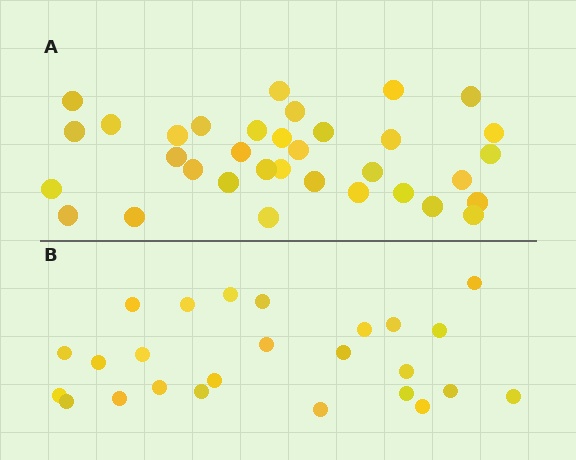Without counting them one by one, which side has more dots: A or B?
Region A (the top region) has more dots.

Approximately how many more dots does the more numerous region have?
Region A has roughly 8 or so more dots than region B.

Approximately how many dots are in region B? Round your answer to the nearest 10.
About 20 dots. (The exact count is 25, which rounds to 20.)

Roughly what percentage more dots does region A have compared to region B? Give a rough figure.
About 35% more.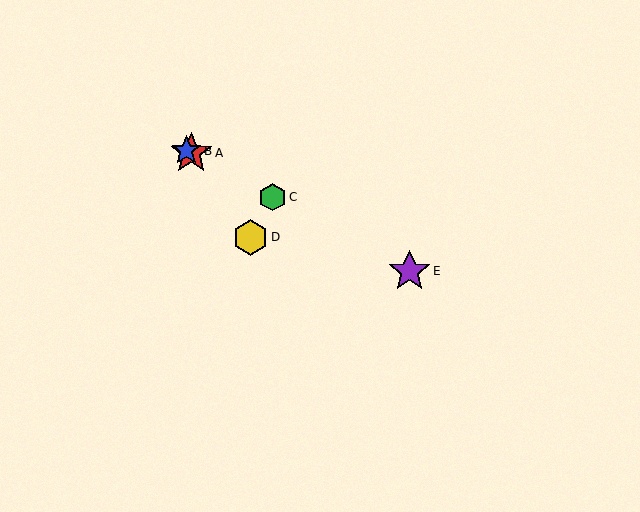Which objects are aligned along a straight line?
Objects A, B, C, E are aligned along a straight line.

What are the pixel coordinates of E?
Object E is at (410, 271).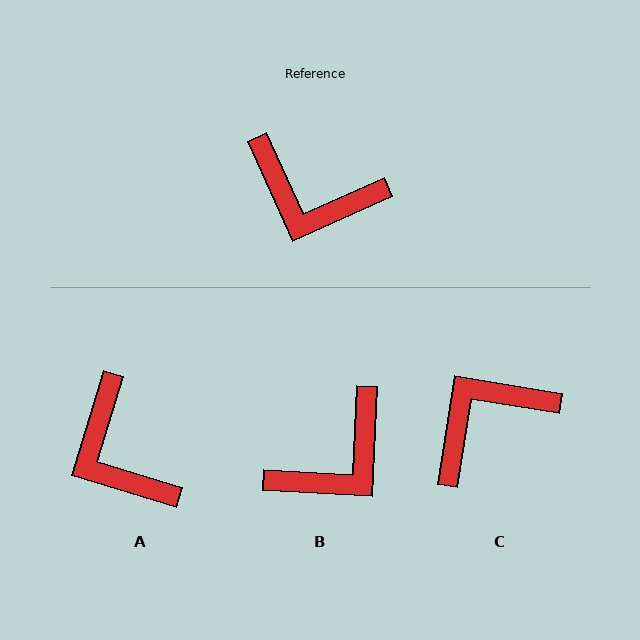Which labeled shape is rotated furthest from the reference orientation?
C, about 123 degrees away.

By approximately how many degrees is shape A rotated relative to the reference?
Approximately 41 degrees clockwise.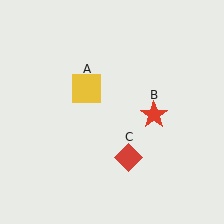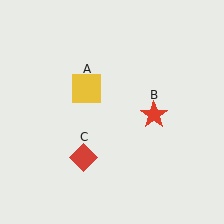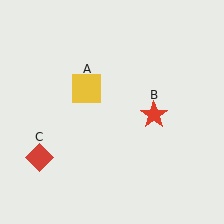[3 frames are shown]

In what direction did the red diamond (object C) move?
The red diamond (object C) moved left.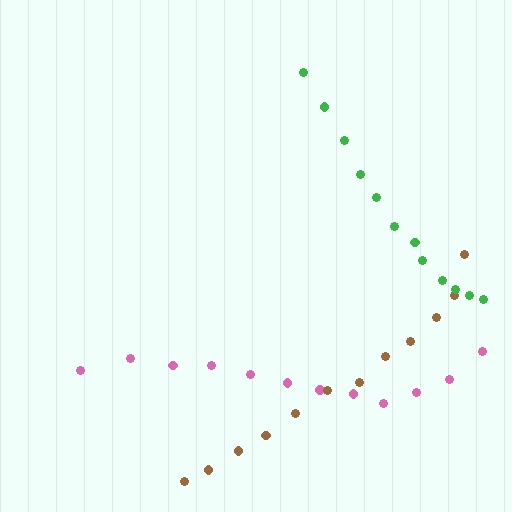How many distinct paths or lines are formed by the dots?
There are 3 distinct paths.